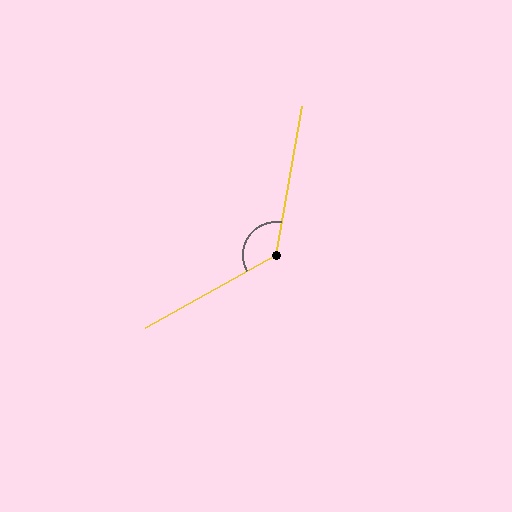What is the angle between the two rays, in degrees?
Approximately 129 degrees.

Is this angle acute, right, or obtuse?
It is obtuse.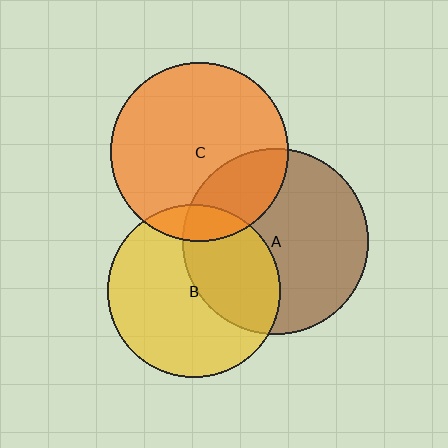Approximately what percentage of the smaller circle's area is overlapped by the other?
Approximately 40%.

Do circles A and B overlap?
Yes.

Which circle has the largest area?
Circle A (brown).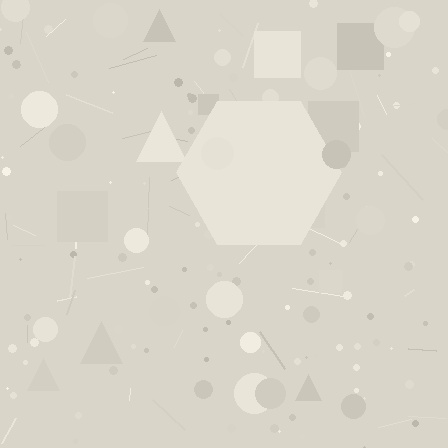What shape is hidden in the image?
A hexagon is hidden in the image.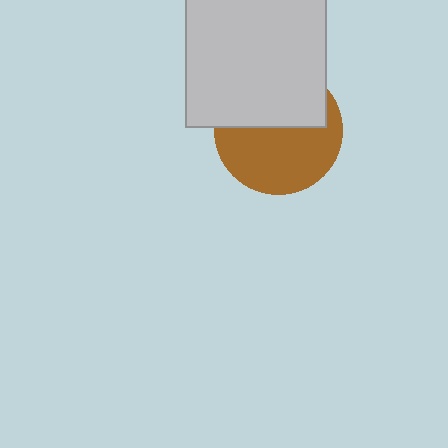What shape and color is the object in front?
The object in front is a light gray square.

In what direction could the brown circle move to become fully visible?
The brown circle could move down. That would shift it out from behind the light gray square entirely.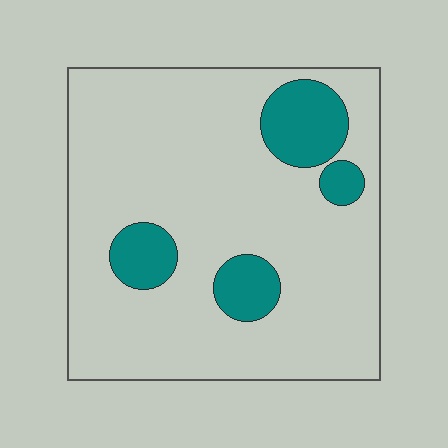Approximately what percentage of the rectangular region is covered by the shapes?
Approximately 15%.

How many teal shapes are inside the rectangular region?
4.